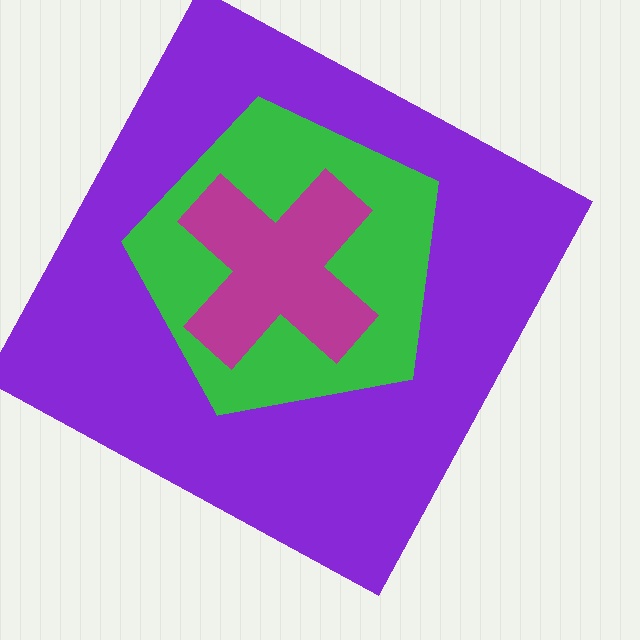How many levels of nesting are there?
3.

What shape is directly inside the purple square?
The green pentagon.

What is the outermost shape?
The purple square.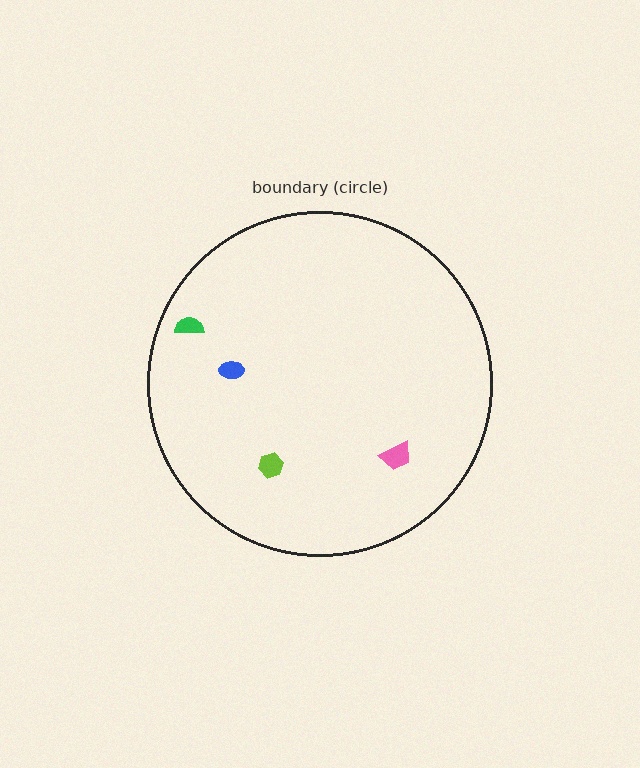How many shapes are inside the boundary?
4 inside, 0 outside.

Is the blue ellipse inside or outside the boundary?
Inside.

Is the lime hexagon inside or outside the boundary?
Inside.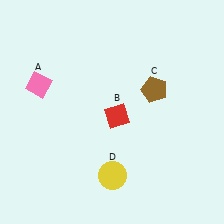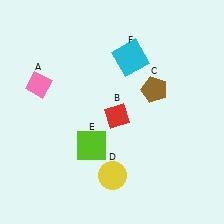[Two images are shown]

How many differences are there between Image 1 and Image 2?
There are 2 differences between the two images.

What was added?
A lime square (E), a cyan square (F) were added in Image 2.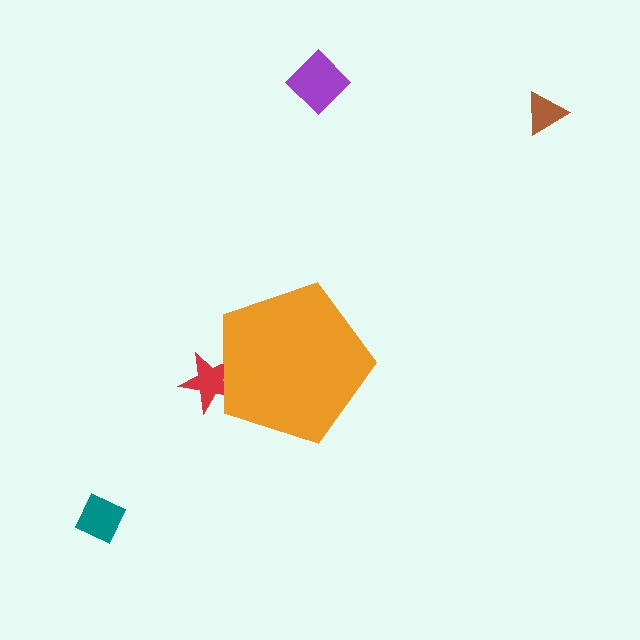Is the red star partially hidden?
Yes, the red star is partially hidden behind the orange pentagon.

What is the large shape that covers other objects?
An orange pentagon.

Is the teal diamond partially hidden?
No, the teal diamond is fully visible.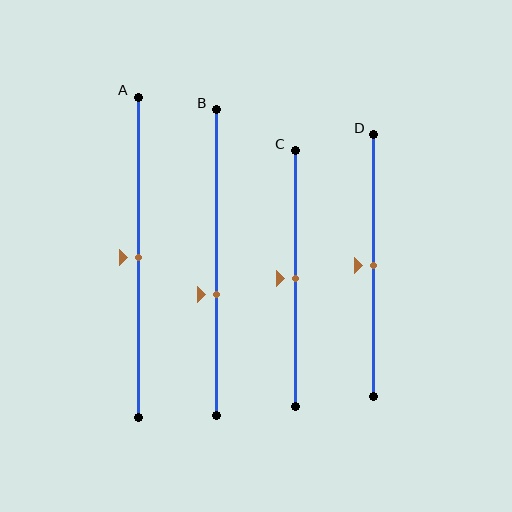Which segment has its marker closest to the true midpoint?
Segment A has its marker closest to the true midpoint.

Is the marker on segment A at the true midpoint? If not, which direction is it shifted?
Yes, the marker on segment A is at the true midpoint.